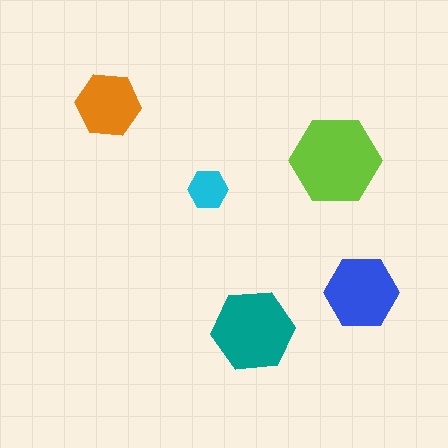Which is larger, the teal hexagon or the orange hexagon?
The teal one.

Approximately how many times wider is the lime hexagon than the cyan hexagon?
About 2.5 times wider.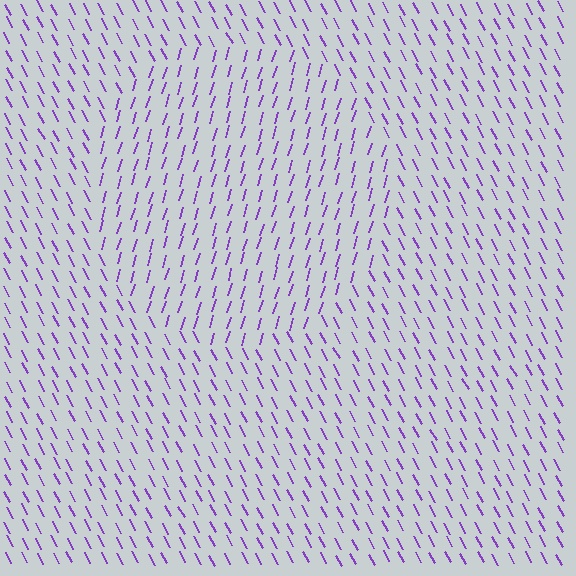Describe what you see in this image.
The image is filled with small purple line segments. A circle region in the image has lines oriented differently from the surrounding lines, creating a visible texture boundary.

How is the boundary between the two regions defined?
The boundary is defined purely by a change in line orientation (approximately 45 degrees difference). All lines are the same color and thickness.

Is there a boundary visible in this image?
Yes, there is a texture boundary formed by a change in line orientation.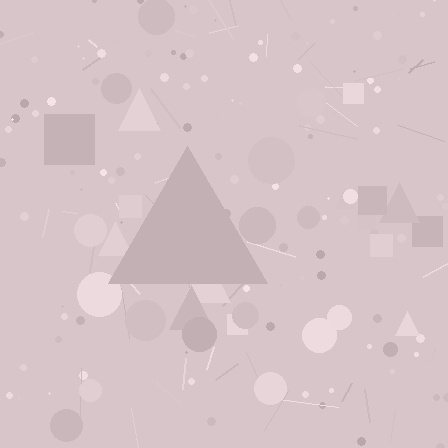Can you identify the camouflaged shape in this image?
The camouflaged shape is a triangle.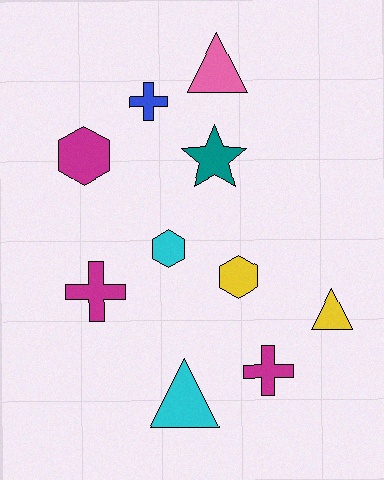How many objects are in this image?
There are 10 objects.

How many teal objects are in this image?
There is 1 teal object.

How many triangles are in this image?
There are 3 triangles.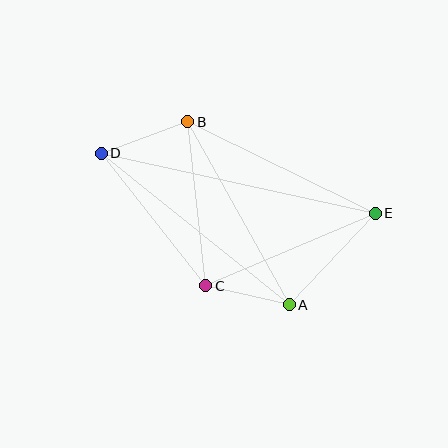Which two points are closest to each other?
Points A and C are closest to each other.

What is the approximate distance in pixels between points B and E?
The distance between B and E is approximately 208 pixels.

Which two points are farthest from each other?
Points D and E are farthest from each other.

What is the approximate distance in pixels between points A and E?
The distance between A and E is approximately 125 pixels.